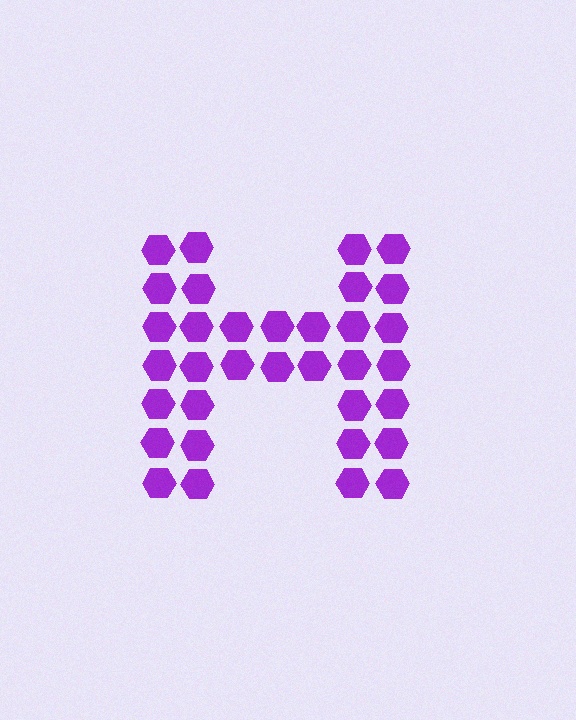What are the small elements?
The small elements are hexagons.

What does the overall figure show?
The overall figure shows the letter H.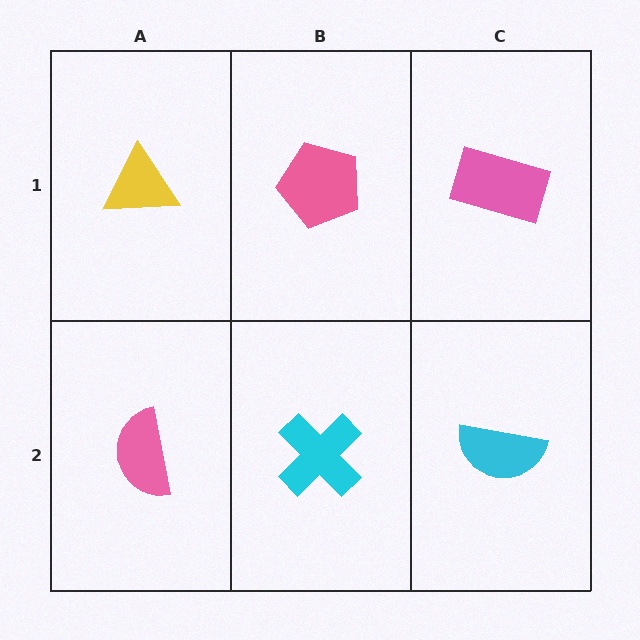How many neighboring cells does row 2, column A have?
2.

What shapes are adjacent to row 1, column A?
A pink semicircle (row 2, column A), a pink pentagon (row 1, column B).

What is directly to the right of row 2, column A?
A cyan cross.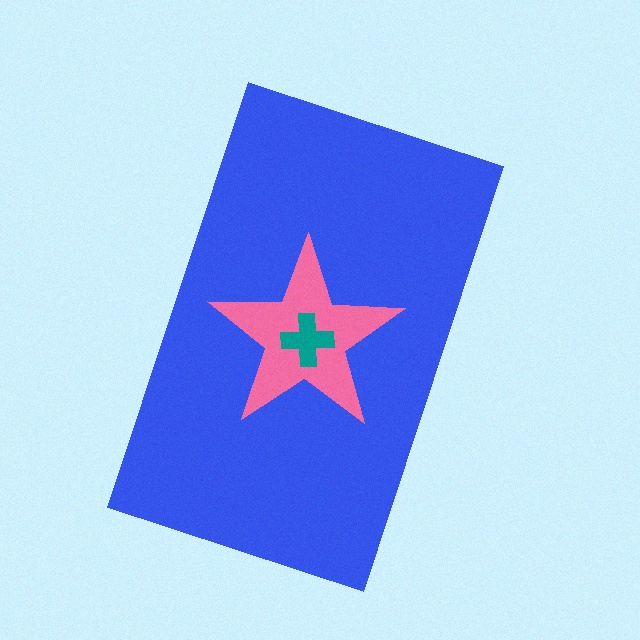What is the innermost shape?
The teal cross.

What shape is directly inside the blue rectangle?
The pink star.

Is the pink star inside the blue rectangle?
Yes.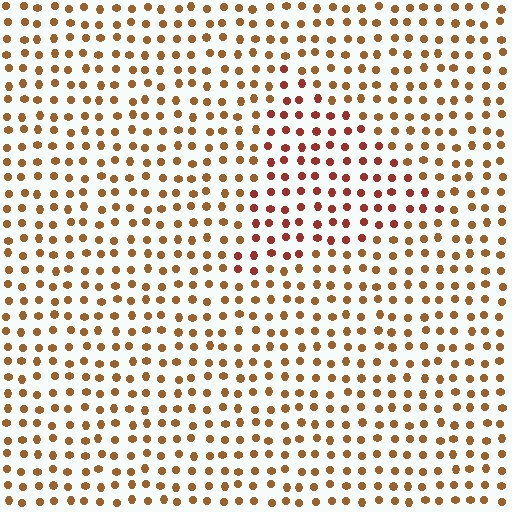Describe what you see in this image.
The image is filled with small brown elements in a uniform arrangement. A triangle-shaped region is visible where the elements are tinted to a slightly different hue, forming a subtle color boundary.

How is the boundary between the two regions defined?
The boundary is defined purely by a slight shift in hue (about 28 degrees). Spacing, size, and orientation are identical on both sides.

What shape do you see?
I see a triangle.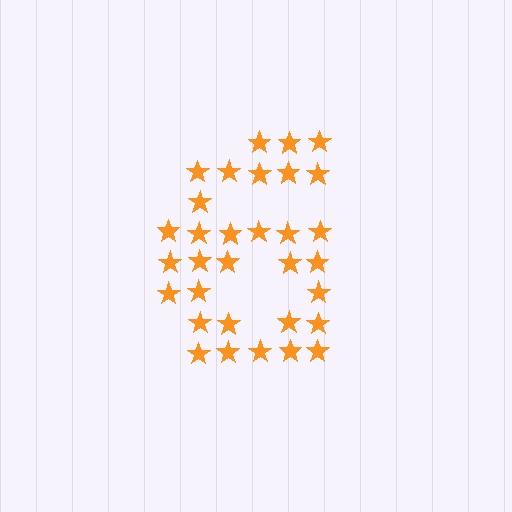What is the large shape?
The large shape is the digit 6.